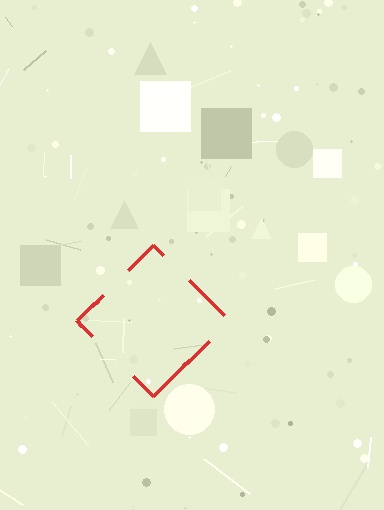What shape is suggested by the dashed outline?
The dashed outline suggests a diamond.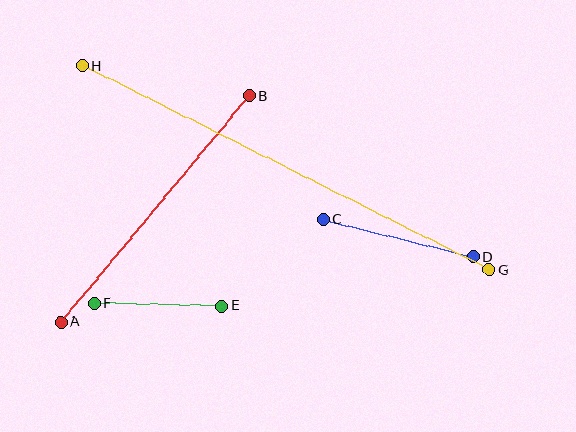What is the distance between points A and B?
The distance is approximately 295 pixels.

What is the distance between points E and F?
The distance is approximately 128 pixels.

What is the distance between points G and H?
The distance is approximately 455 pixels.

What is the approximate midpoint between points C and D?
The midpoint is at approximately (398, 238) pixels.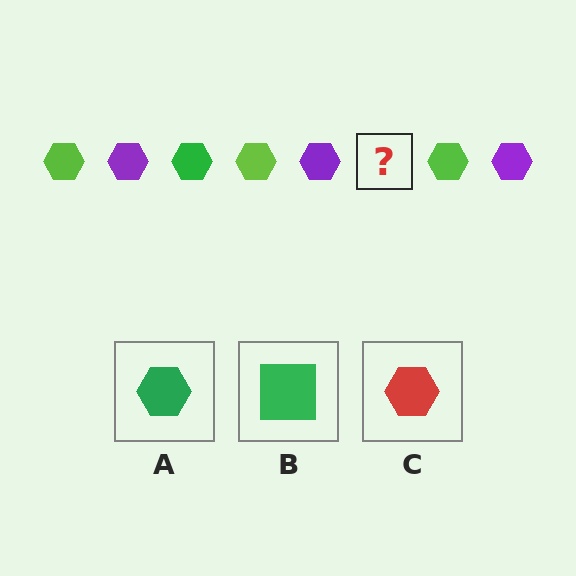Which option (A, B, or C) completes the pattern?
A.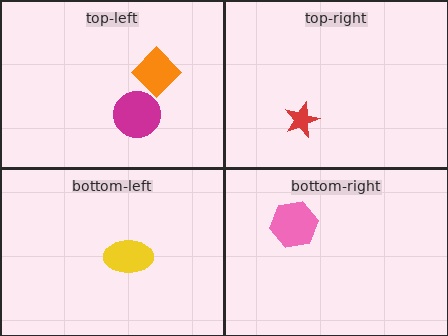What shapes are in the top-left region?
The magenta circle, the orange diamond.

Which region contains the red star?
The top-right region.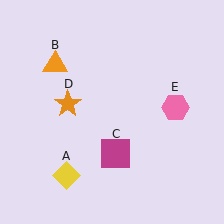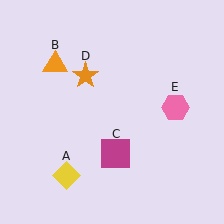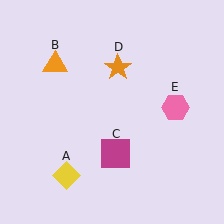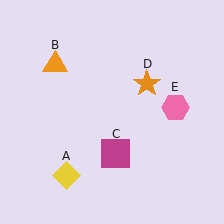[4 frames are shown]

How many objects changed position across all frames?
1 object changed position: orange star (object D).